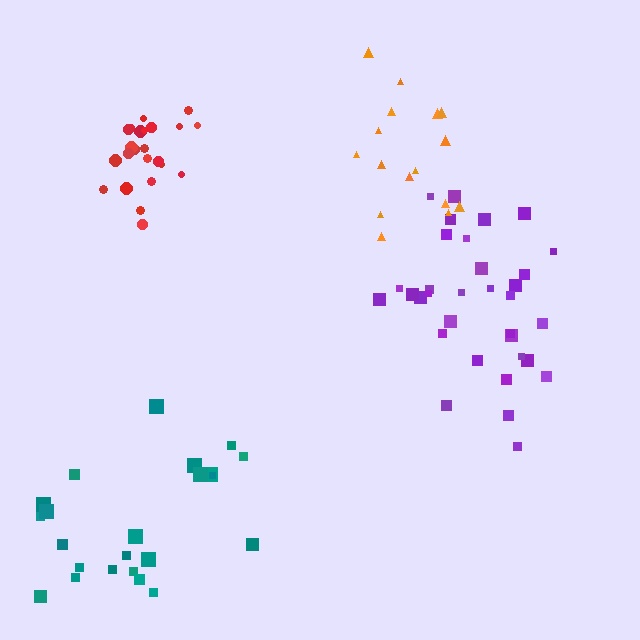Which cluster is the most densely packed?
Red.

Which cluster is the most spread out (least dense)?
Teal.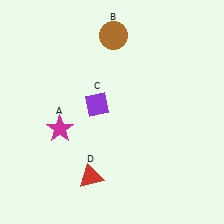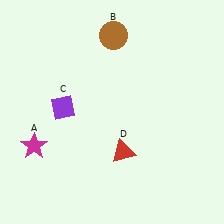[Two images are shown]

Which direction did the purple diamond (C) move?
The purple diamond (C) moved left.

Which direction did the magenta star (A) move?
The magenta star (A) moved left.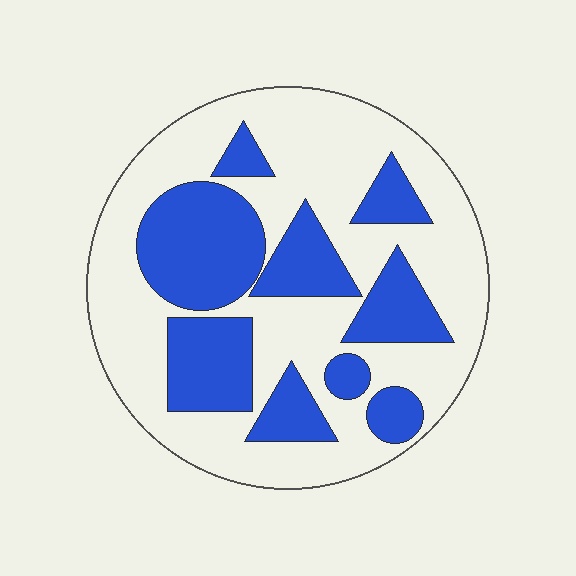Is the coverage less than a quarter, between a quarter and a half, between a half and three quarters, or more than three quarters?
Between a quarter and a half.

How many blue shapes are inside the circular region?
9.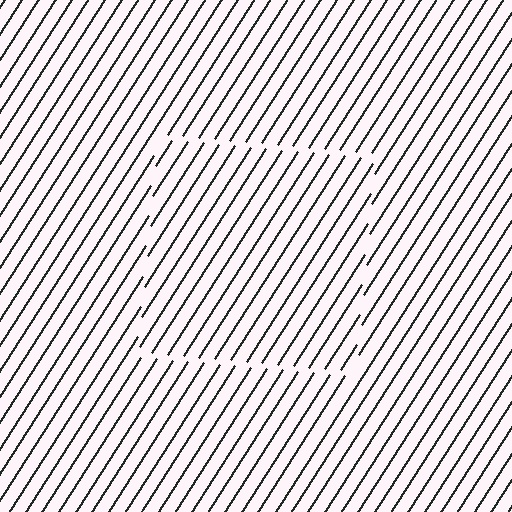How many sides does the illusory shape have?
4 sides — the line-ends trace a square.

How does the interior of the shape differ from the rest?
The interior of the shape contains the same grating, shifted by half a period — the contour is defined by the phase discontinuity where line-ends from the inner and outer gratings abut.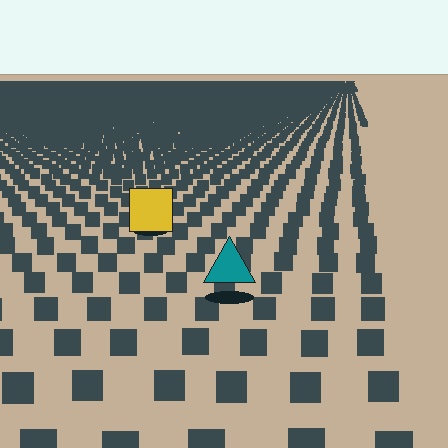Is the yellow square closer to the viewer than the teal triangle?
No. The teal triangle is closer — you can tell from the texture gradient: the ground texture is coarser near it.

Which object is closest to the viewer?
The teal triangle is closest. The texture marks near it are larger and more spread out.